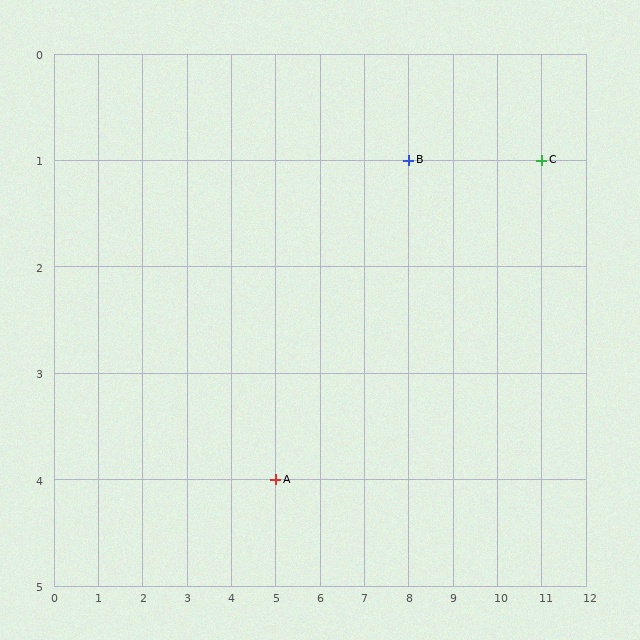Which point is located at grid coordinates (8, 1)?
Point B is at (8, 1).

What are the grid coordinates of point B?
Point B is at grid coordinates (8, 1).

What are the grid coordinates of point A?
Point A is at grid coordinates (5, 4).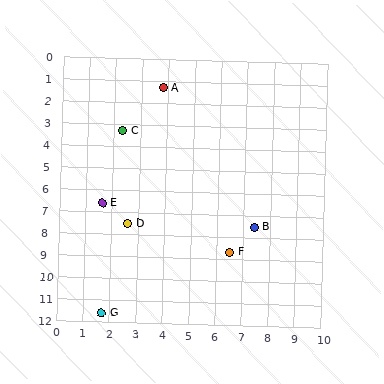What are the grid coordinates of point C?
Point C is at approximately (2.3, 3.3).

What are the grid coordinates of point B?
Point B is at approximately (7.4, 7.5).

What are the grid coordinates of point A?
Point A is at approximately (3.8, 1.3).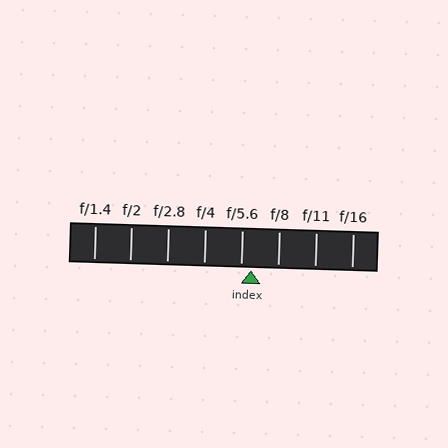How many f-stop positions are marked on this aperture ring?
There are 8 f-stop positions marked.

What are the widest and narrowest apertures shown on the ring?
The widest aperture shown is f/1.4 and the narrowest is f/16.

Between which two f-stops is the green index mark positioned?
The index mark is between f/5.6 and f/8.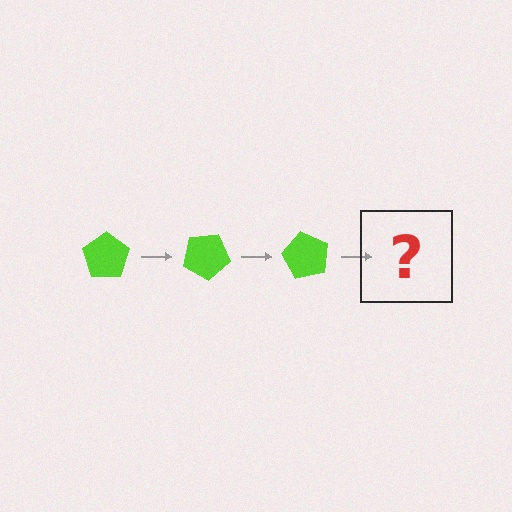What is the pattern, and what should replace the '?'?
The pattern is that the pentagon rotates 30 degrees each step. The '?' should be a lime pentagon rotated 90 degrees.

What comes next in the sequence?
The next element should be a lime pentagon rotated 90 degrees.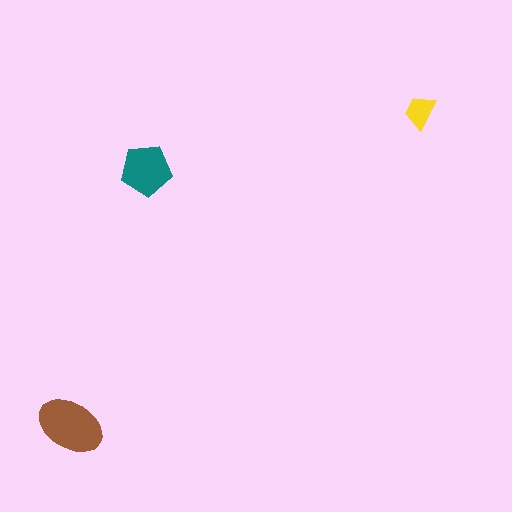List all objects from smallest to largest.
The yellow trapezoid, the teal pentagon, the brown ellipse.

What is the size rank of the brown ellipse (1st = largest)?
1st.